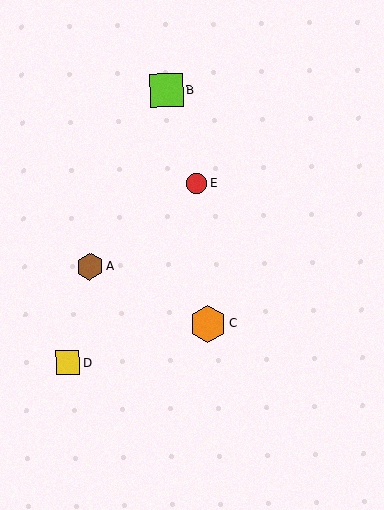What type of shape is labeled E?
Shape E is a red circle.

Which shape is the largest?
The orange hexagon (labeled C) is the largest.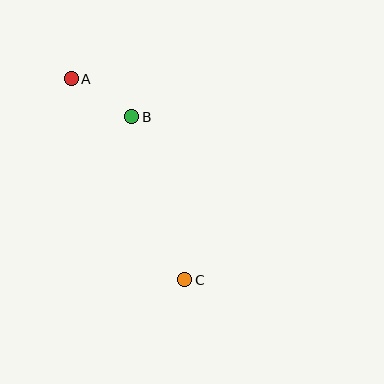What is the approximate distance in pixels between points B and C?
The distance between B and C is approximately 172 pixels.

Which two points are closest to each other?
Points A and B are closest to each other.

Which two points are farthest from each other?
Points A and C are farthest from each other.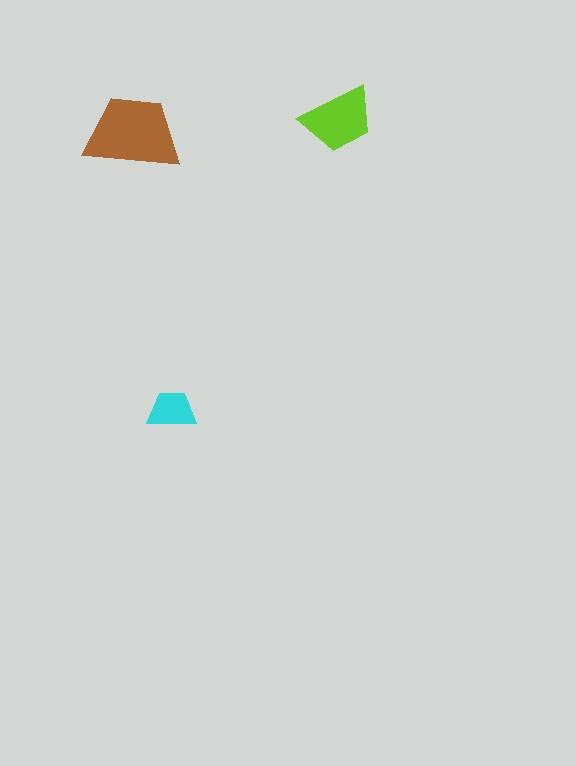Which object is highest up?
The lime trapezoid is topmost.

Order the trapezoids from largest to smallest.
the brown one, the lime one, the cyan one.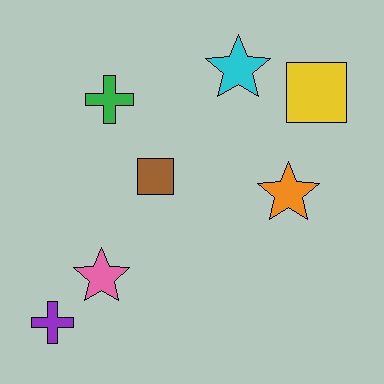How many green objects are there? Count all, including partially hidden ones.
There is 1 green object.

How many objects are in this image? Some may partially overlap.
There are 7 objects.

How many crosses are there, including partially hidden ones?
There are 2 crosses.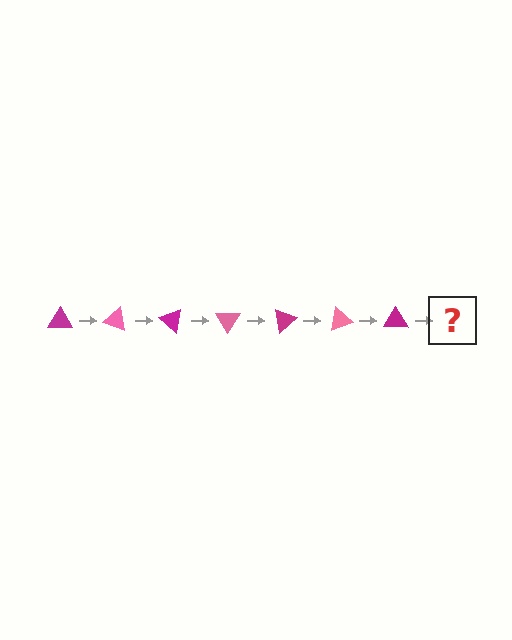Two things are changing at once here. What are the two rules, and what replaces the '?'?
The two rules are that it rotates 20 degrees each step and the color cycles through magenta and pink. The '?' should be a pink triangle, rotated 140 degrees from the start.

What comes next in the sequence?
The next element should be a pink triangle, rotated 140 degrees from the start.